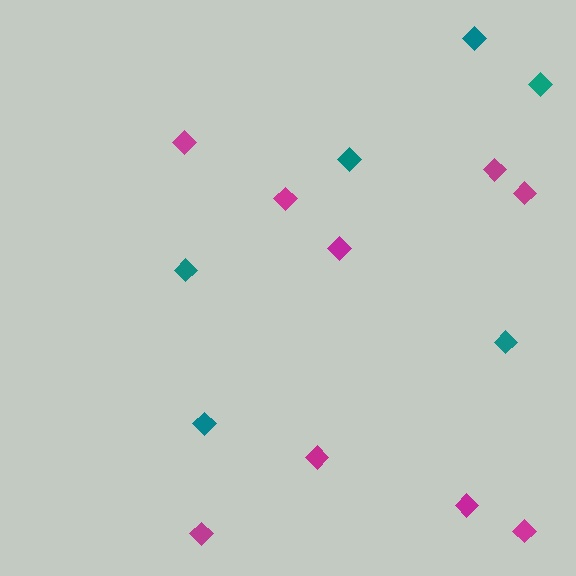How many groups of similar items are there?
There are 2 groups: one group of magenta diamonds (9) and one group of teal diamonds (6).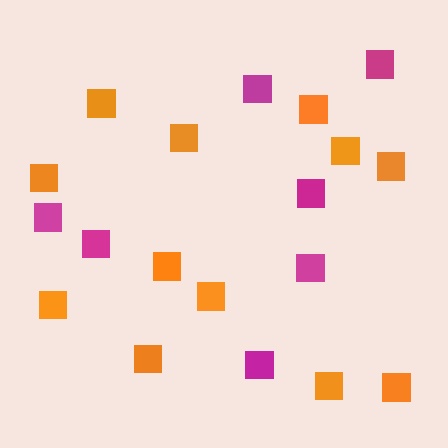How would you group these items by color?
There are 2 groups: one group of magenta squares (7) and one group of orange squares (12).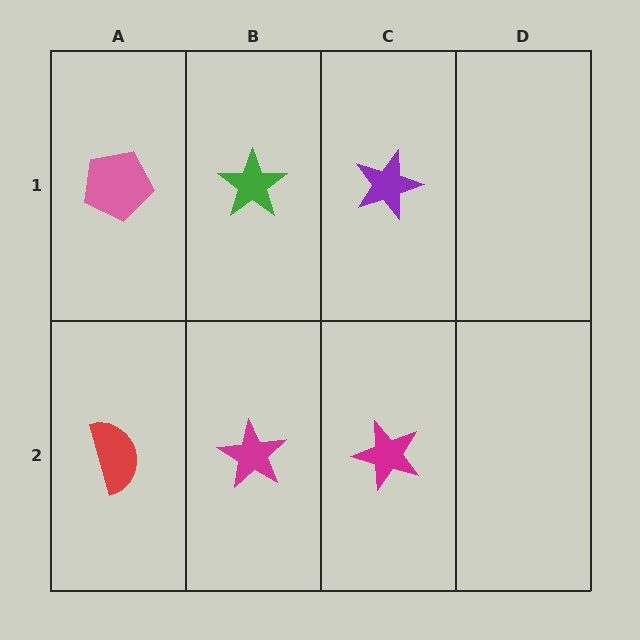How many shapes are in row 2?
3 shapes.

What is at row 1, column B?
A green star.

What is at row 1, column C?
A purple star.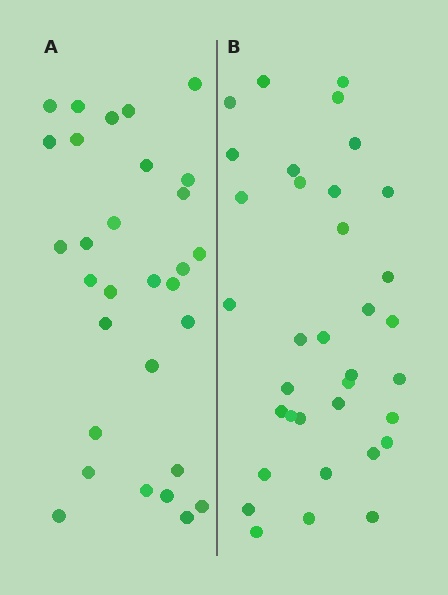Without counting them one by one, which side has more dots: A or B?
Region B (the right region) has more dots.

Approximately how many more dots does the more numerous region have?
Region B has about 5 more dots than region A.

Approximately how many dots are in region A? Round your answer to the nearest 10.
About 30 dots.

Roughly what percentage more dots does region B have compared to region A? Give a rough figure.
About 15% more.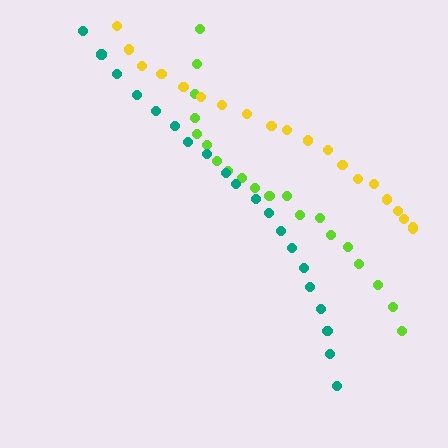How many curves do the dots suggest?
There are 3 distinct paths.